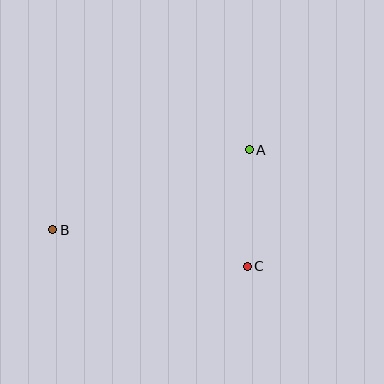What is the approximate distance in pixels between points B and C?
The distance between B and C is approximately 198 pixels.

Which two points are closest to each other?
Points A and C are closest to each other.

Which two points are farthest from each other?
Points A and B are farthest from each other.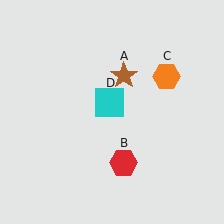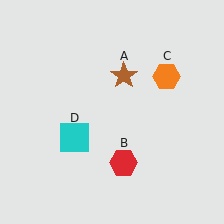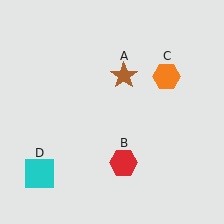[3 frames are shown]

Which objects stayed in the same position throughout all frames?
Brown star (object A) and red hexagon (object B) and orange hexagon (object C) remained stationary.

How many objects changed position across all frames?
1 object changed position: cyan square (object D).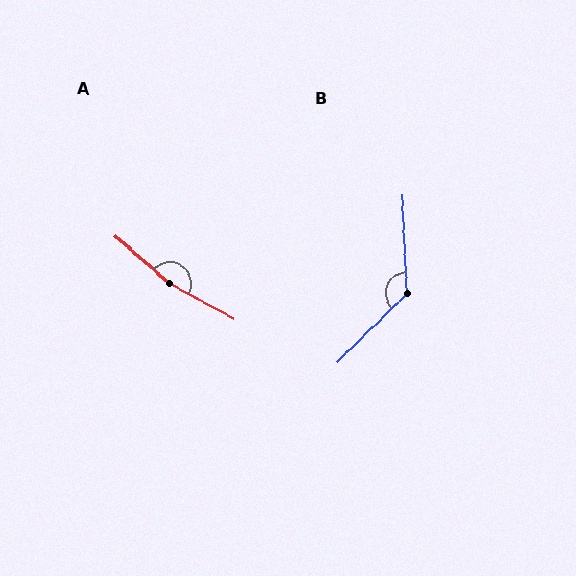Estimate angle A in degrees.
Approximately 168 degrees.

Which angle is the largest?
A, at approximately 168 degrees.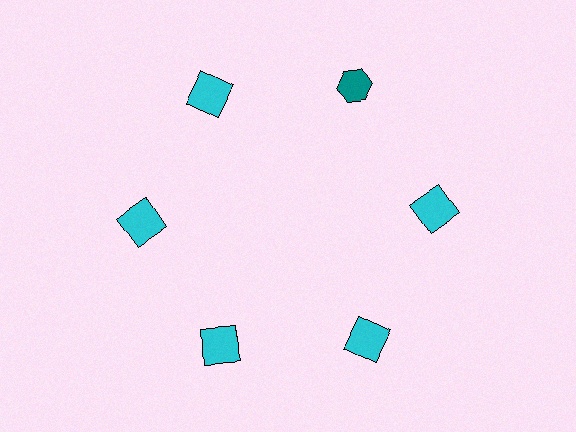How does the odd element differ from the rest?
It differs in both color (teal instead of cyan) and shape (hexagon instead of square).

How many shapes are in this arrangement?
There are 6 shapes arranged in a ring pattern.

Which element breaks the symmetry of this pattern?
The teal hexagon at roughly the 1 o'clock position breaks the symmetry. All other shapes are cyan squares.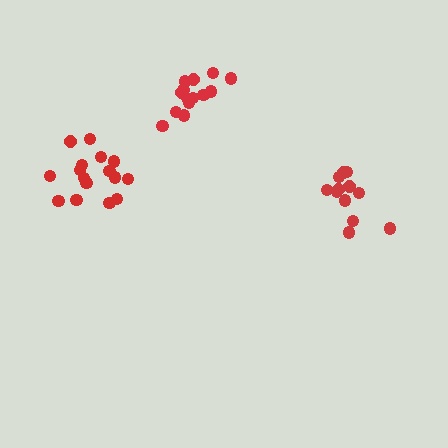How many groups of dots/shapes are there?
There are 3 groups.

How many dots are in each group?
Group 1: 16 dots, Group 2: 12 dots, Group 3: 14 dots (42 total).